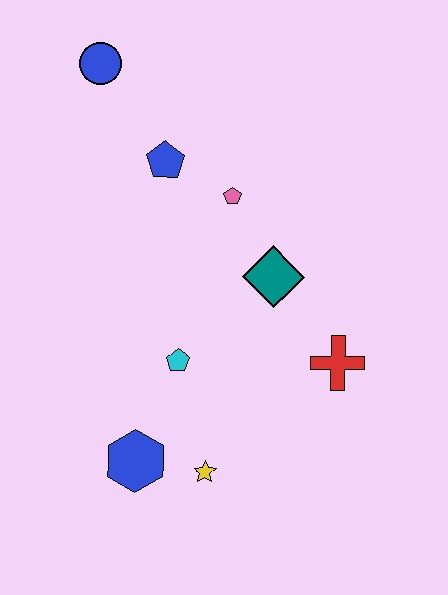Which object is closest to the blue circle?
The blue pentagon is closest to the blue circle.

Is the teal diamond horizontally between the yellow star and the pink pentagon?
No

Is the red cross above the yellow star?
Yes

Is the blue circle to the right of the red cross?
No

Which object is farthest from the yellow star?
The blue circle is farthest from the yellow star.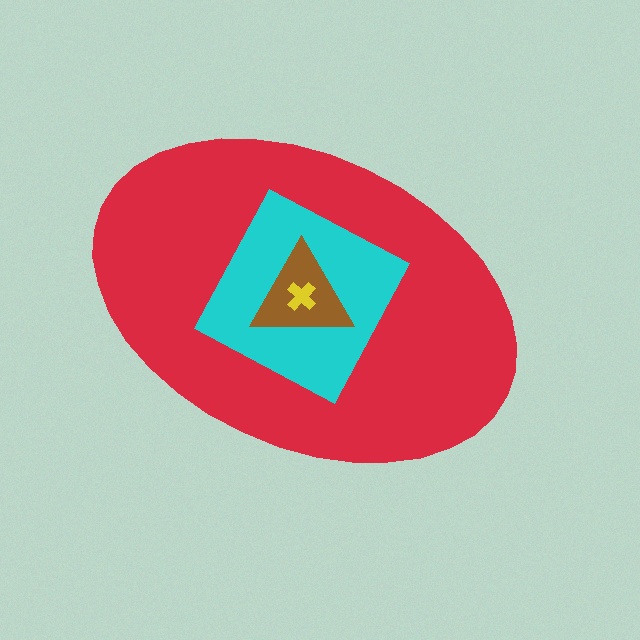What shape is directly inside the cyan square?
The brown triangle.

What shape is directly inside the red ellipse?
The cyan square.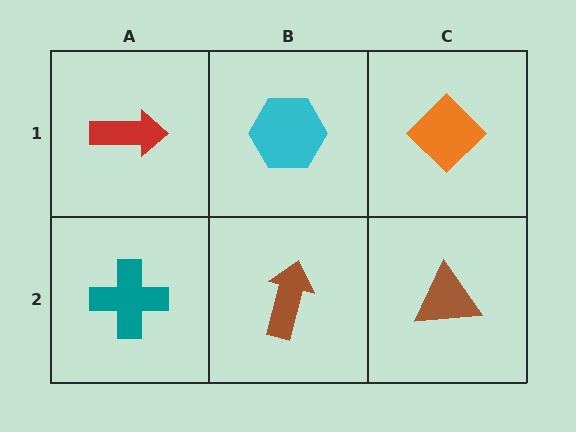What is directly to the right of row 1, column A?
A cyan hexagon.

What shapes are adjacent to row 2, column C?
An orange diamond (row 1, column C), a brown arrow (row 2, column B).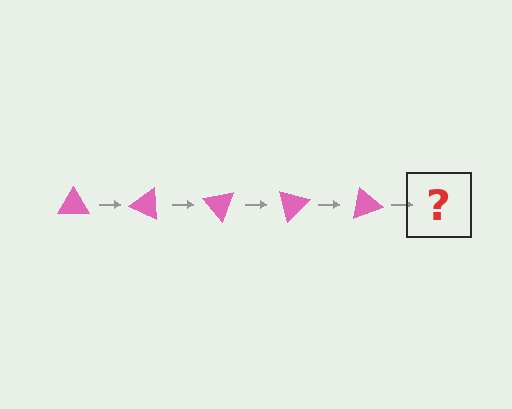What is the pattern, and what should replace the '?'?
The pattern is that the triangle rotates 25 degrees each step. The '?' should be a pink triangle rotated 125 degrees.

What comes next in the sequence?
The next element should be a pink triangle rotated 125 degrees.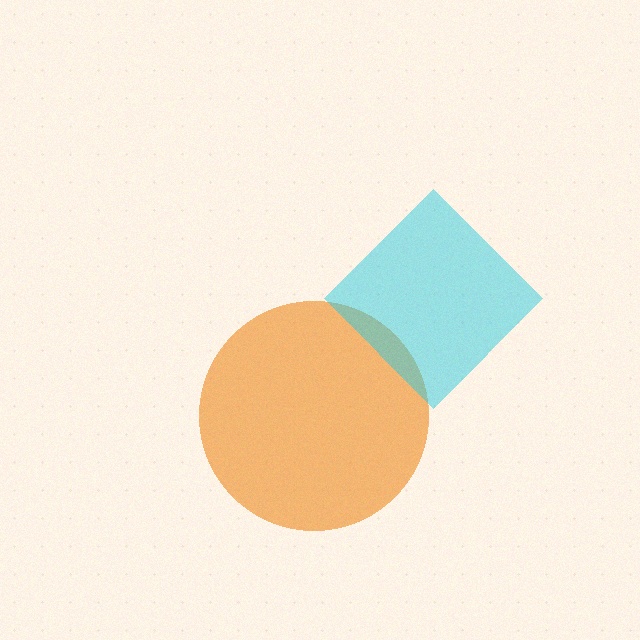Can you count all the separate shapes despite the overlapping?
Yes, there are 2 separate shapes.